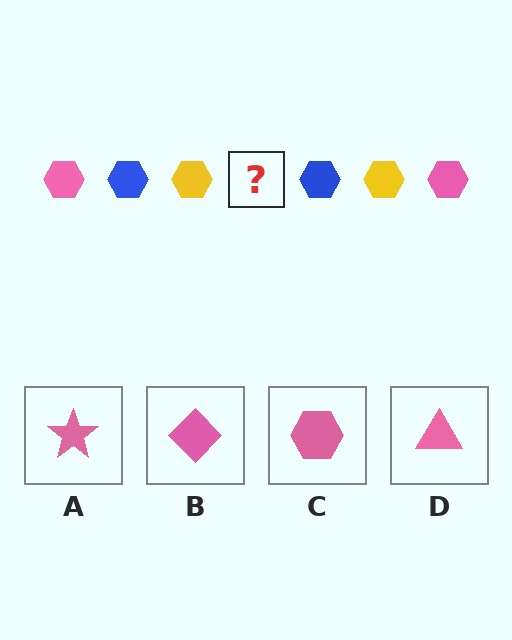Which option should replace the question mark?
Option C.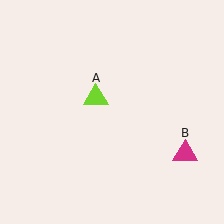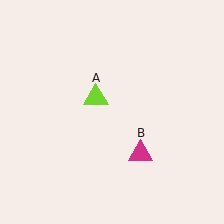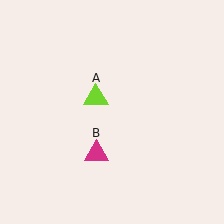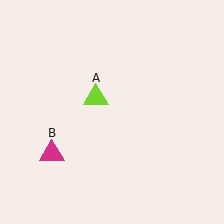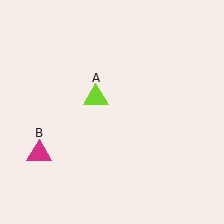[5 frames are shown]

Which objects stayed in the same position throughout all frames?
Lime triangle (object A) remained stationary.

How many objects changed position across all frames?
1 object changed position: magenta triangle (object B).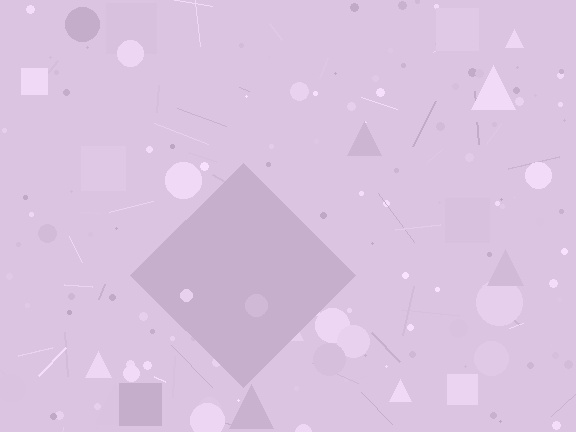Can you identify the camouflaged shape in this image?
The camouflaged shape is a diamond.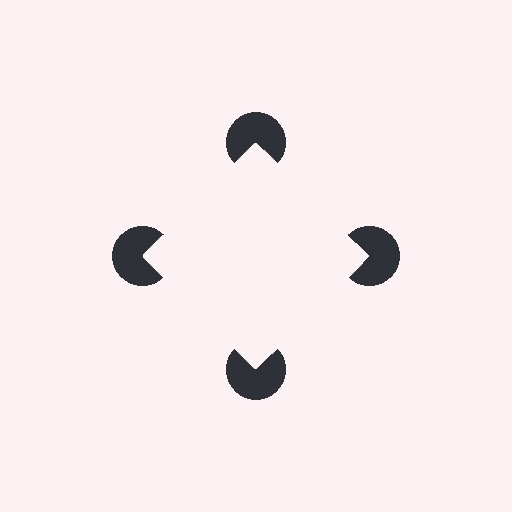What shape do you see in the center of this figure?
An illusory square — its edges are inferred from the aligned wedge cuts in the pac-man discs, not physically drawn.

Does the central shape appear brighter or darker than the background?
It typically appears slightly brighter than the background, even though no actual brightness change is drawn.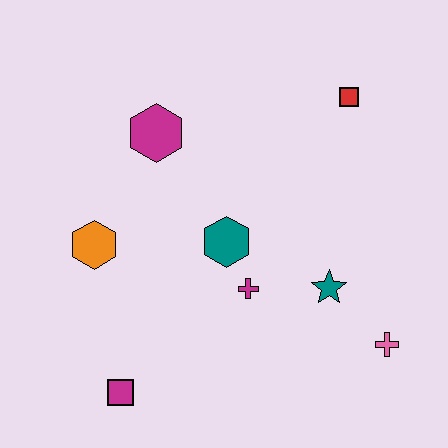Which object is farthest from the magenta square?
The red square is farthest from the magenta square.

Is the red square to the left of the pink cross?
Yes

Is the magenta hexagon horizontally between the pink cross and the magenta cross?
No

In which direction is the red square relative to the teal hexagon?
The red square is above the teal hexagon.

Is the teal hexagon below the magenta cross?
No